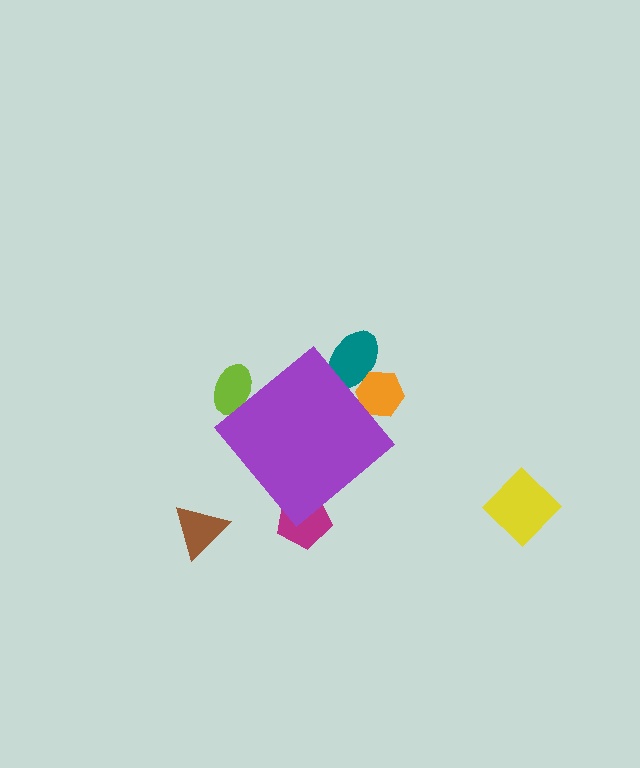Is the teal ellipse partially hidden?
Yes, the teal ellipse is partially hidden behind the purple diamond.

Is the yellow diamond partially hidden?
No, the yellow diamond is fully visible.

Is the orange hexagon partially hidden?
Yes, the orange hexagon is partially hidden behind the purple diamond.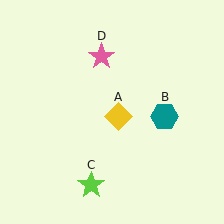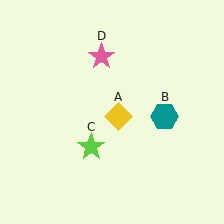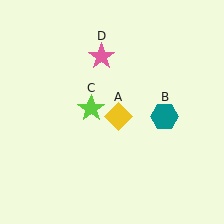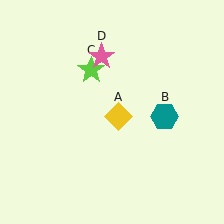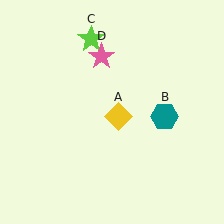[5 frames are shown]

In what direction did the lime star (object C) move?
The lime star (object C) moved up.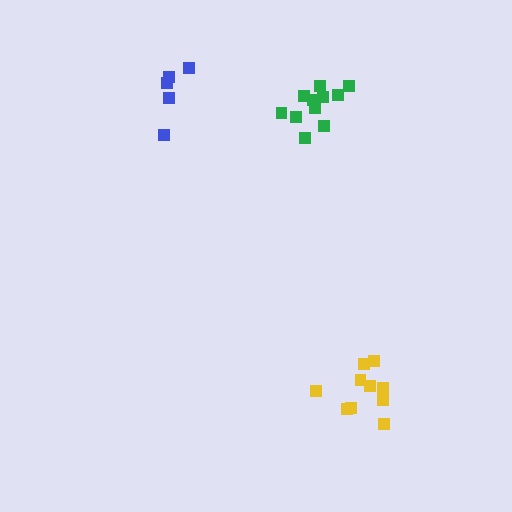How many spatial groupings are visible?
There are 3 spatial groupings.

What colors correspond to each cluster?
The clusters are colored: blue, yellow, green.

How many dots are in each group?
Group 1: 5 dots, Group 2: 10 dots, Group 3: 11 dots (26 total).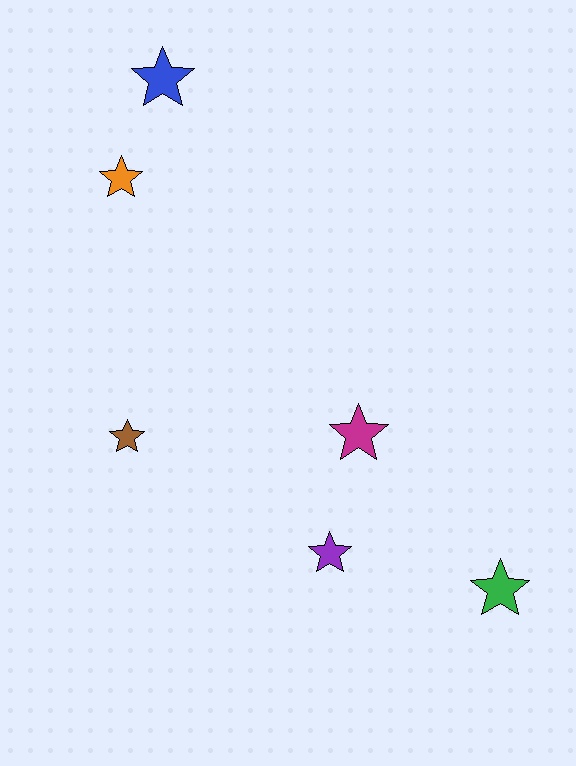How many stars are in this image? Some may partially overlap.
There are 6 stars.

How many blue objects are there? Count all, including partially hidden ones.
There is 1 blue object.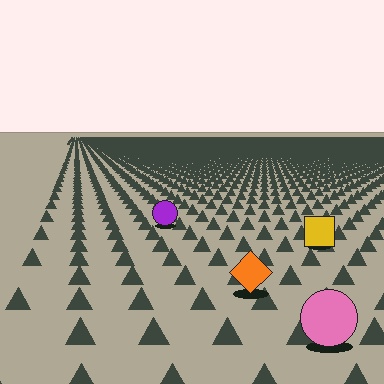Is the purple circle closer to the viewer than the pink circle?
No. The pink circle is closer — you can tell from the texture gradient: the ground texture is coarser near it.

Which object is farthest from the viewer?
The purple circle is farthest from the viewer. It appears smaller and the ground texture around it is denser.